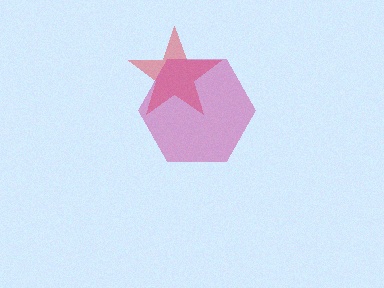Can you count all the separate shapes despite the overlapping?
Yes, there are 2 separate shapes.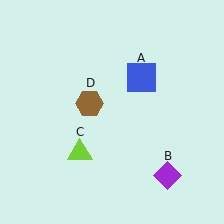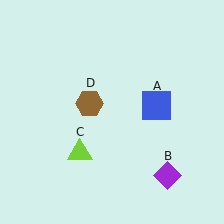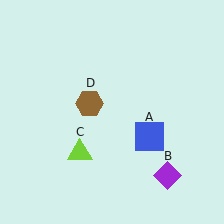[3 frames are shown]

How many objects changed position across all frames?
1 object changed position: blue square (object A).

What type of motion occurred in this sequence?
The blue square (object A) rotated clockwise around the center of the scene.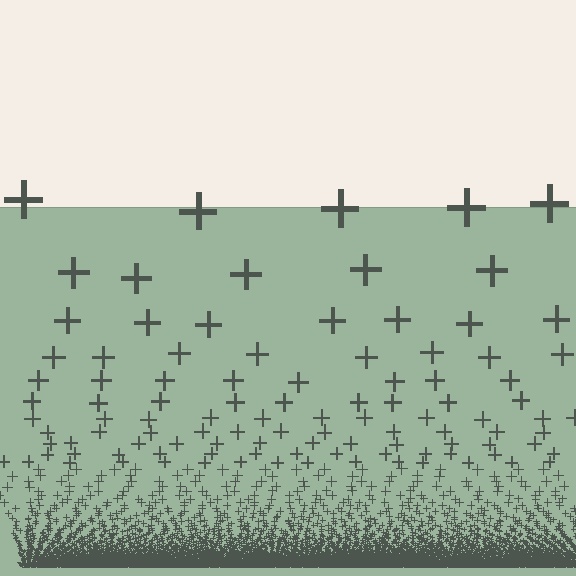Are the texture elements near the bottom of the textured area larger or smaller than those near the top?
Smaller. The gradient is inverted — elements near the bottom are smaller and denser.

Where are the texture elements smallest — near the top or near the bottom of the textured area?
Near the bottom.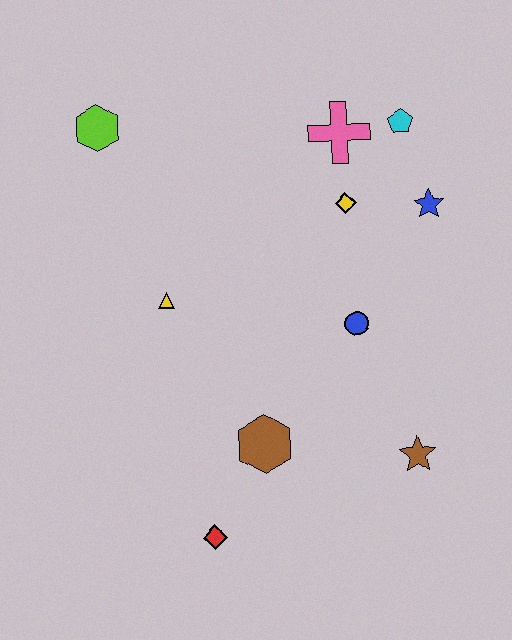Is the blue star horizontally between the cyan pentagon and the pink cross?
No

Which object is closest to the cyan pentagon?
The pink cross is closest to the cyan pentagon.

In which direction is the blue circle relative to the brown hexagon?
The blue circle is above the brown hexagon.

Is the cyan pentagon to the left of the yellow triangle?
No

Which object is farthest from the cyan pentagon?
The red diamond is farthest from the cyan pentagon.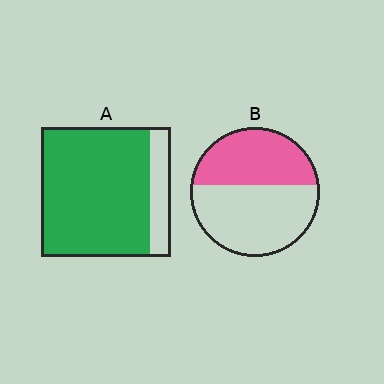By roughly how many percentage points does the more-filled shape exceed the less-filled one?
By roughly 40 percentage points (A over B).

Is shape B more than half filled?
No.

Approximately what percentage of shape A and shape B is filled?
A is approximately 85% and B is approximately 45%.